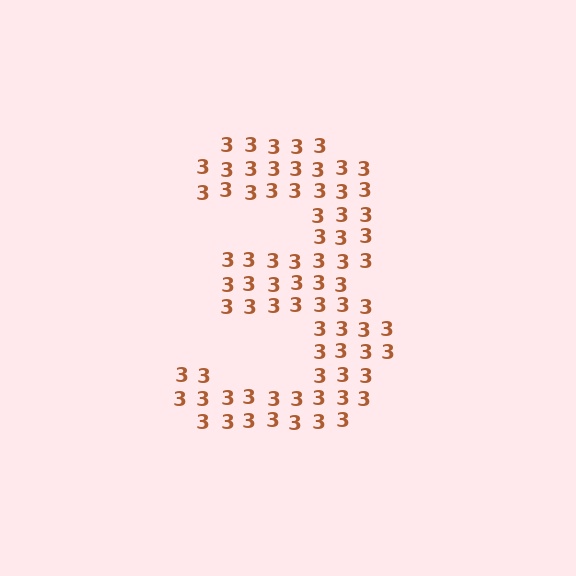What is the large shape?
The large shape is the digit 3.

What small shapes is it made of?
It is made of small digit 3's.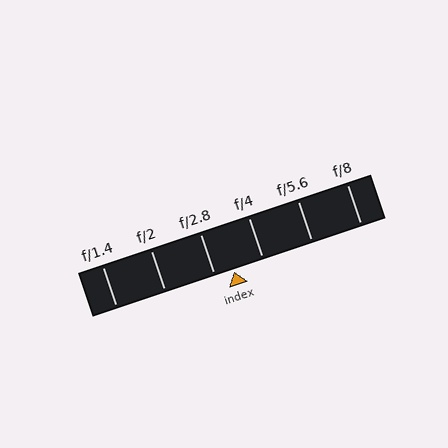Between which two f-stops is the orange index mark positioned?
The index mark is between f/2.8 and f/4.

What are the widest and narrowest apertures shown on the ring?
The widest aperture shown is f/1.4 and the narrowest is f/8.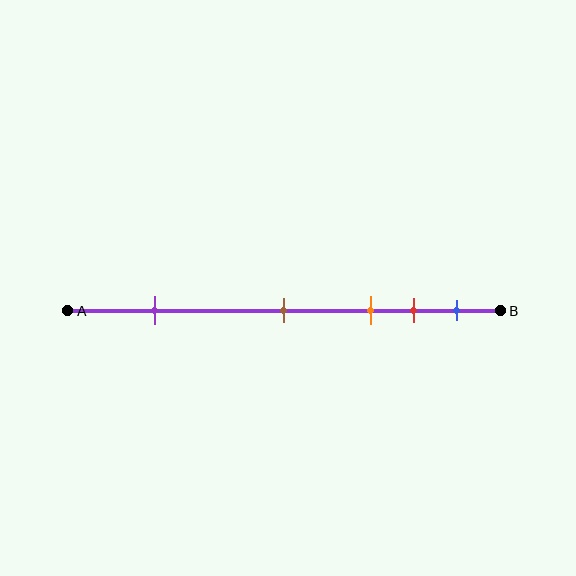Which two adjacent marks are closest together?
The red and blue marks are the closest adjacent pair.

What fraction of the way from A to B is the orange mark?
The orange mark is approximately 70% (0.7) of the way from A to B.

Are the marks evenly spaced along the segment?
No, the marks are not evenly spaced.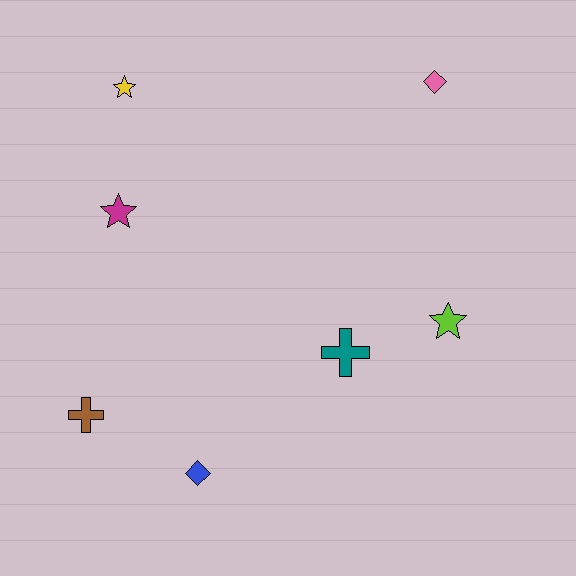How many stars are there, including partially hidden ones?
There are 3 stars.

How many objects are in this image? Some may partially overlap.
There are 7 objects.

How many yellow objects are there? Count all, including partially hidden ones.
There is 1 yellow object.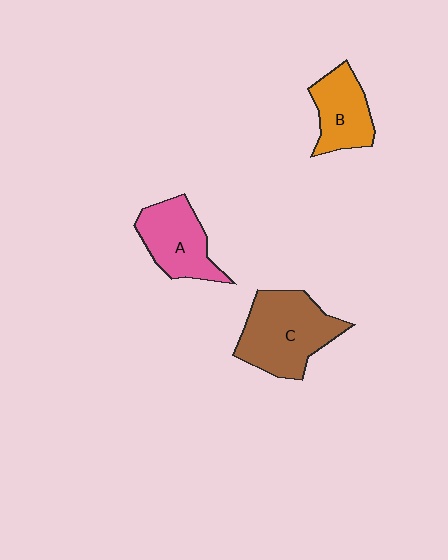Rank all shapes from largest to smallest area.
From largest to smallest: C (brown), A (pink), B (orange).